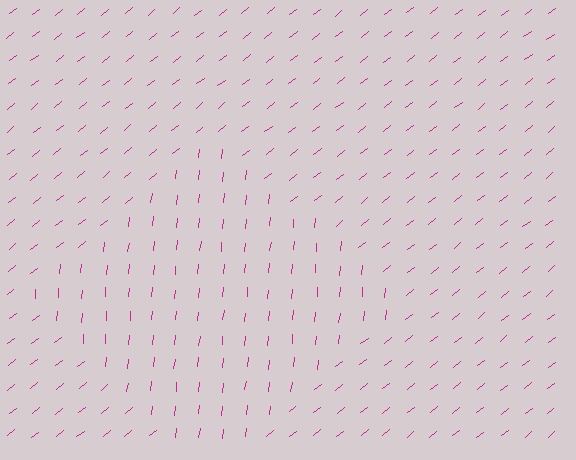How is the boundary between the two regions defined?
The boundary is defined purely by a change in line orientation (approximately 45 degrees difference). All lines are the same color and thickness.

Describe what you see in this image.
The image is filled with small magenta line segments. A diamond region in the image has lines oriented differently from the surrounding lines, creating a visible texture boundary.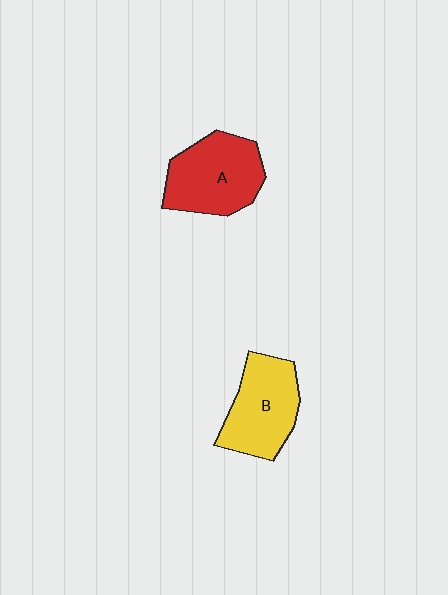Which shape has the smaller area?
Shape B (yellow).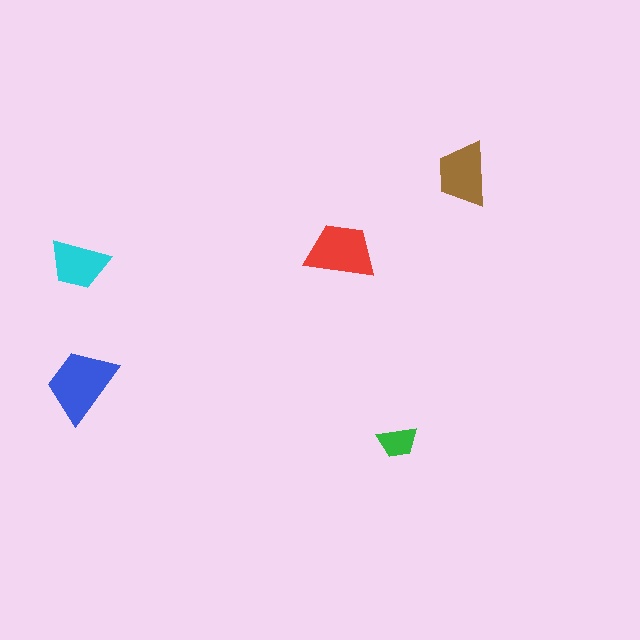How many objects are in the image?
There are 5 objects in the image.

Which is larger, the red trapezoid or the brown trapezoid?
The red one.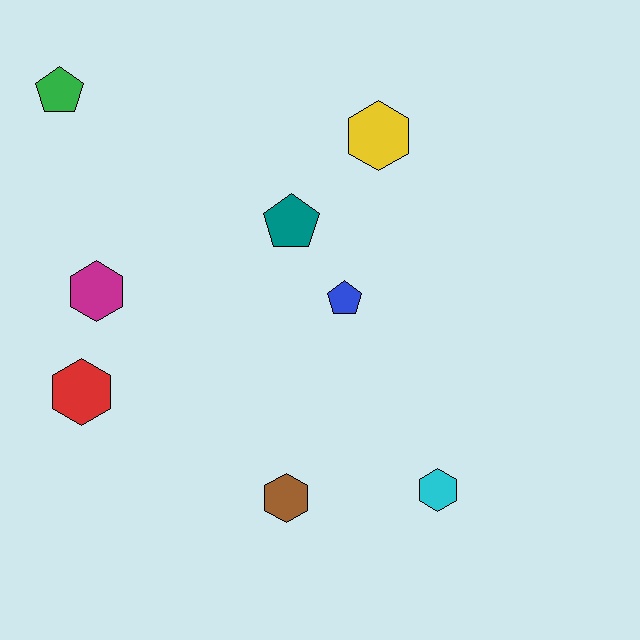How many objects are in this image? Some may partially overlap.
There are 8 objects.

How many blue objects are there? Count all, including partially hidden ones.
There is 1 blue object.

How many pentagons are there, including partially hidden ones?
There are 3 pentagons.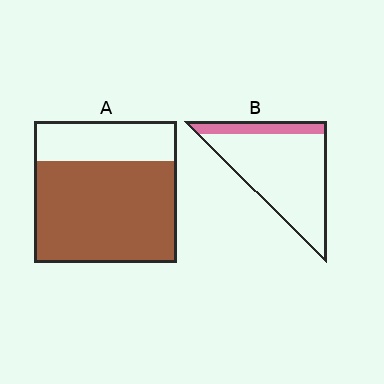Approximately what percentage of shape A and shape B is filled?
A is approximately 70% and B is approximately 15%.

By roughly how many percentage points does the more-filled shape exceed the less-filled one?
By roughly 55 percentage points (A over B).